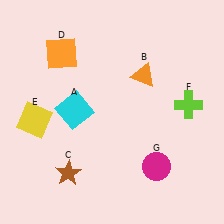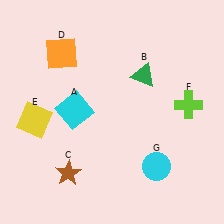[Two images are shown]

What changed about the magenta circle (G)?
In Image 1, G is magenta. In Image 2, it changed to cyan.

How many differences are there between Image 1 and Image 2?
There are 2 differences between the two images.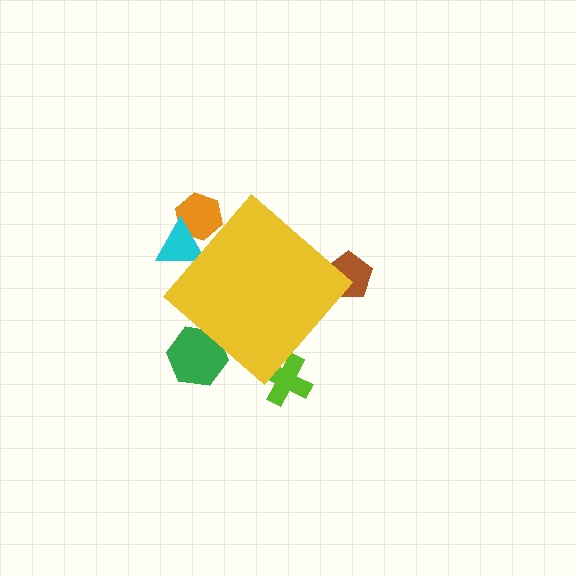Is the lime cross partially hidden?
Yes, the lime cross is partially hidden behind the yellow diamond.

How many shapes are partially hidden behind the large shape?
5 shapes are partially hidden.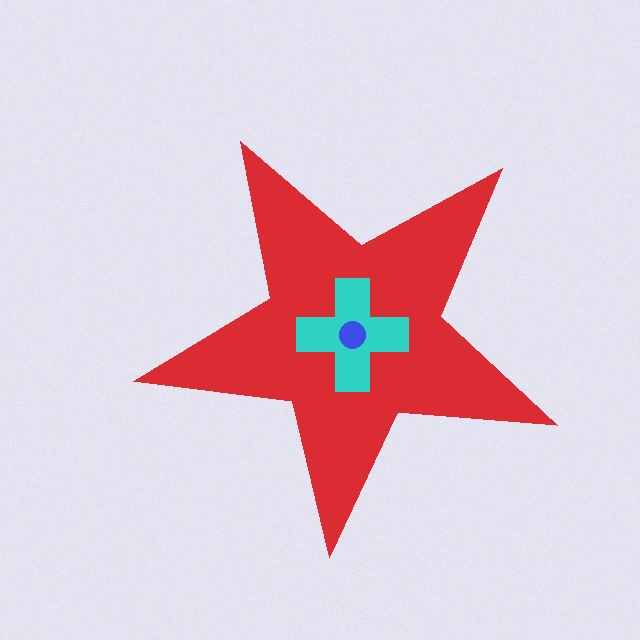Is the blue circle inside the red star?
Yes.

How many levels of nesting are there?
3.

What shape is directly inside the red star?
The cyan cross.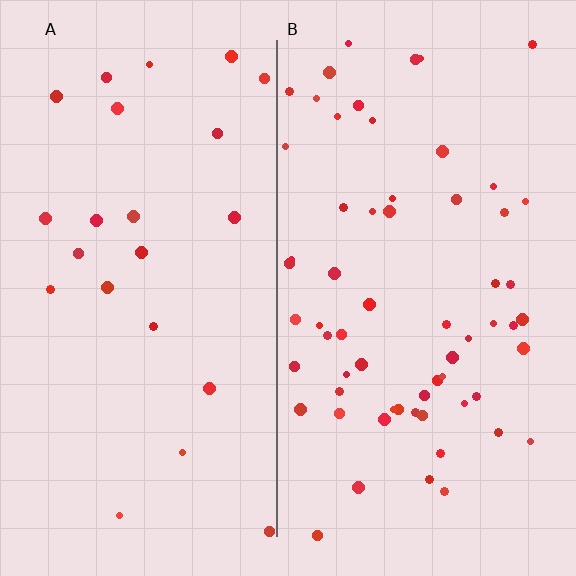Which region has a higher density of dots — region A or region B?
B (the right).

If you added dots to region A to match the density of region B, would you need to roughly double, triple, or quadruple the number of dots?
Approximately triple.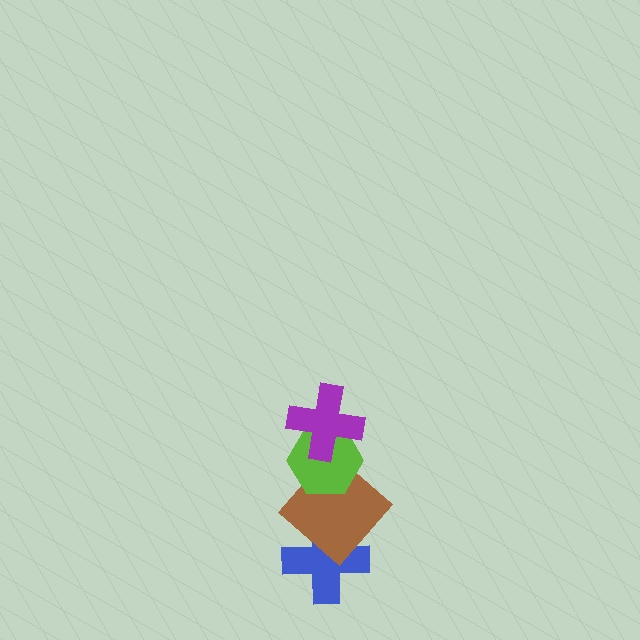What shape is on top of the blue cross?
The brown diamond is on top of the blue cross.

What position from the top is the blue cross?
The blue cross is 4th from the top.